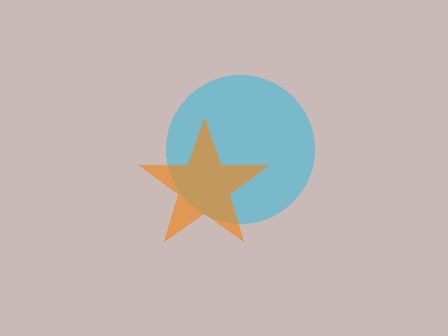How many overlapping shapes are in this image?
There are 2 overlapping shapes in the image.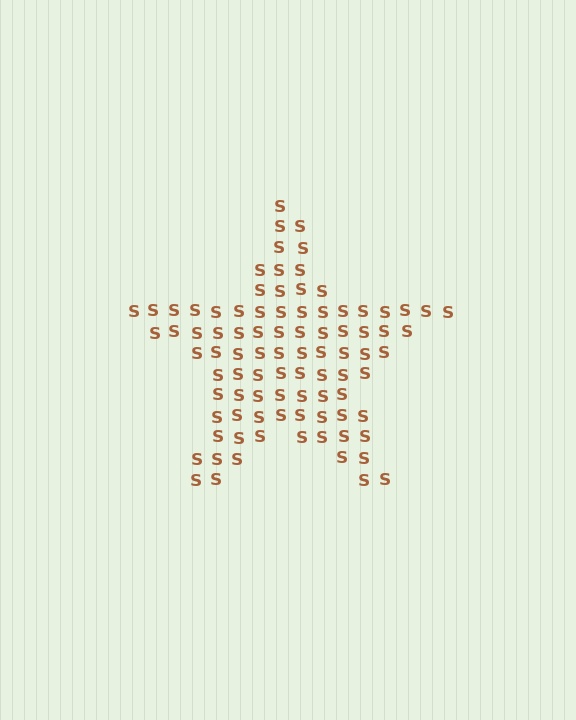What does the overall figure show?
The overall figure shows a star.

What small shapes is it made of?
It is made of small letter S's.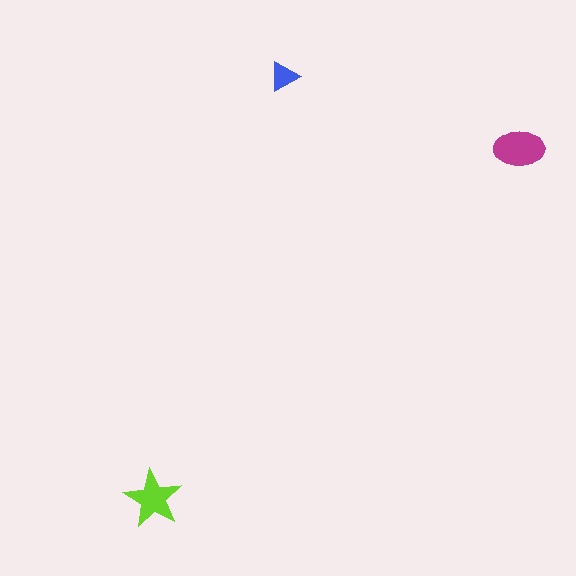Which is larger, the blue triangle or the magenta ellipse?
The magenta ellipse.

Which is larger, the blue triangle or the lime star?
The lime star.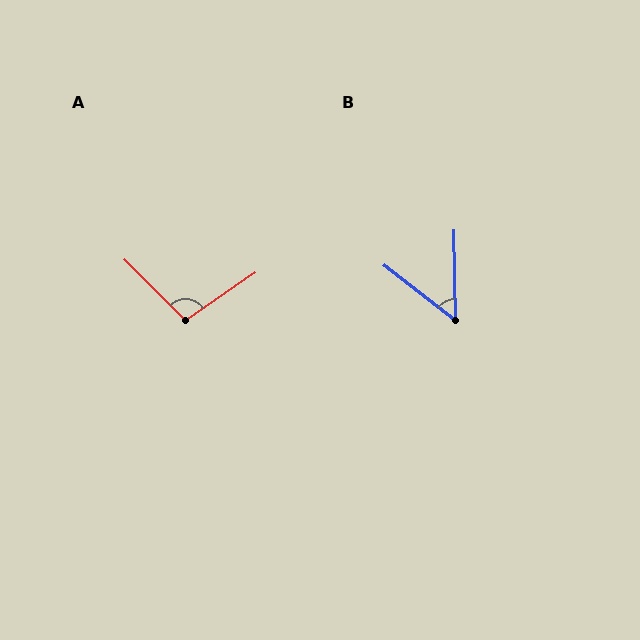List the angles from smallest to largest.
B (51°), A (100°).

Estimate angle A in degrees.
Approximately 100 degrees.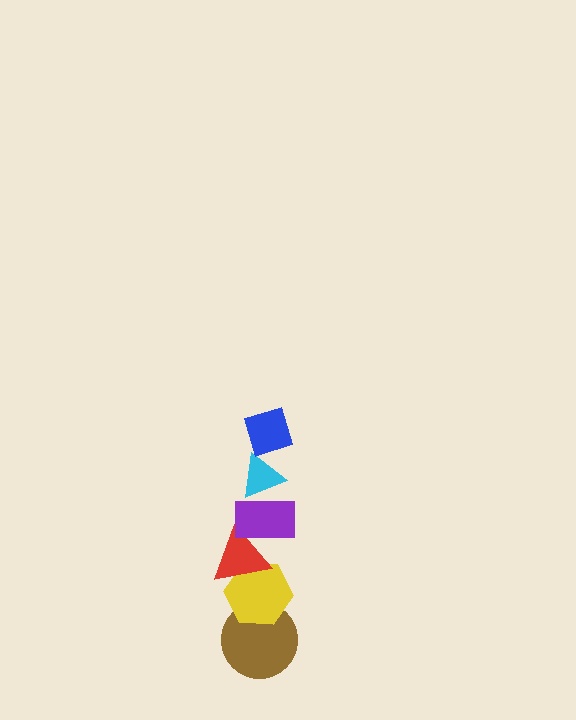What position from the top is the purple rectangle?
The purple rectangle is 3rd from the top.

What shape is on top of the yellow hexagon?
The red triangle is on top of the yellow hexagon.